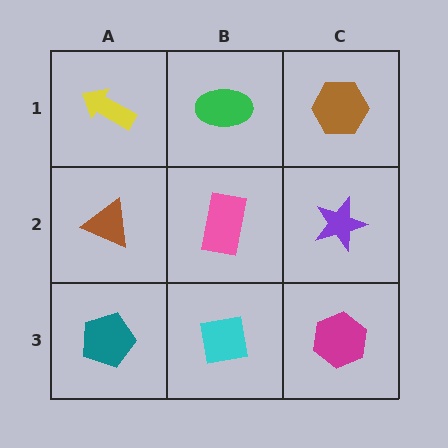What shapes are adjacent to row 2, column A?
A yellow arrow (row 1, column A), a teal pentagon (row 3, column A), a pink rectangle (row 2, column B).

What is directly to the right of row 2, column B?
A purple star.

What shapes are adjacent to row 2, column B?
A green ellipse (row 1, column B), a cyan square (row 3, column B), a brown triangle (row 2, column A), a purple star (row 2, column C).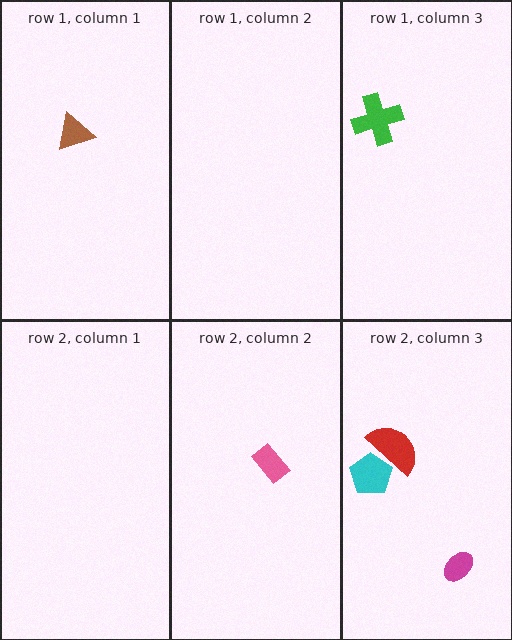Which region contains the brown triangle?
The row 1, column 1 region.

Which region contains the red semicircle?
The row 2, column 3 region.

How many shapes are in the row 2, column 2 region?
1.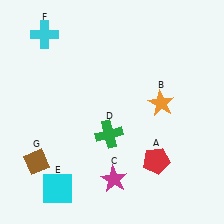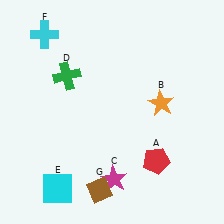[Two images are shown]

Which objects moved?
The objects that moved are: the green cross (D), the brown diamond (G).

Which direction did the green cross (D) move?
The green cross (D) moved up.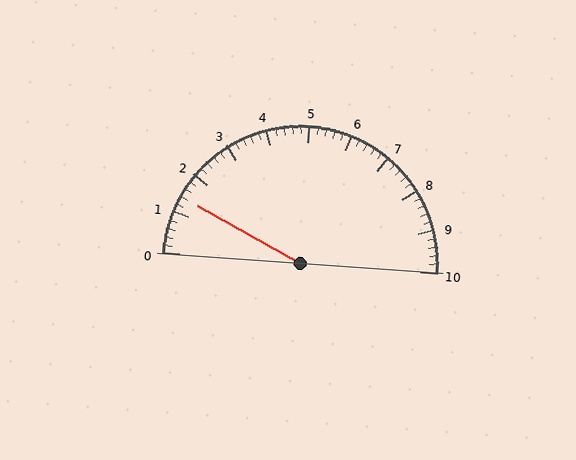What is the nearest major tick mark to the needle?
The nearest major tick mark is 1.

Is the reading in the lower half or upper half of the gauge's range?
The reading is in the lower half of the range (0 to 10).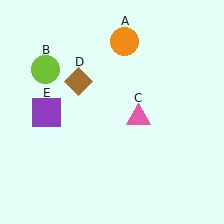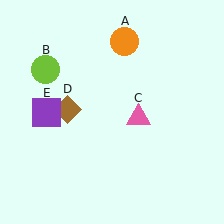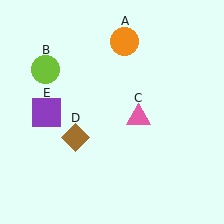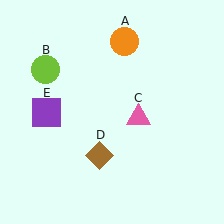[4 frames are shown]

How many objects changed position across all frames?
1 object changed position: brown diamond (object D).